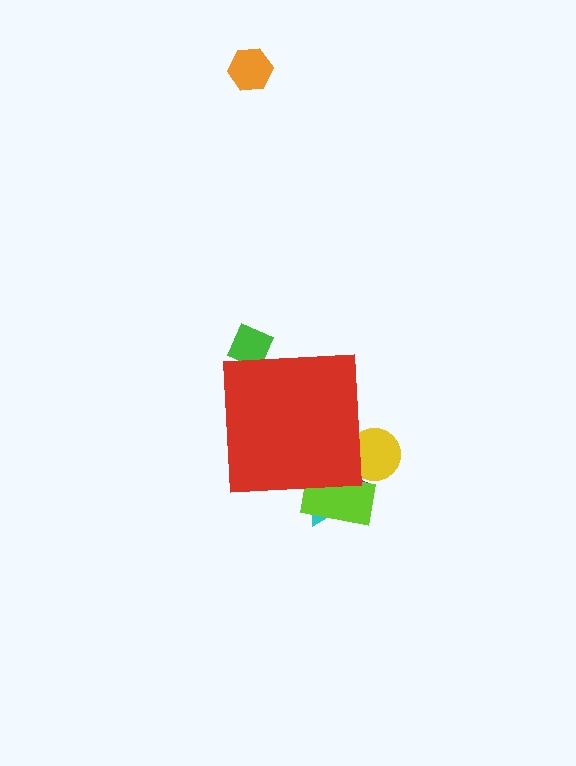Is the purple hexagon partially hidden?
Yes, the purple hexagon is partially hidden behind the red square.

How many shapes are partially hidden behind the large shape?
5 shapes are partially hidden.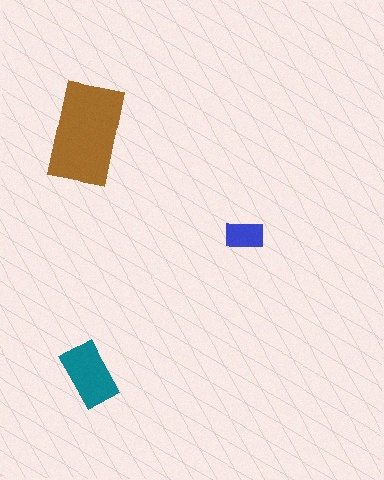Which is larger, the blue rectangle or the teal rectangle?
The teal one.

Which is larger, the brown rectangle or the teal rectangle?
The brown one.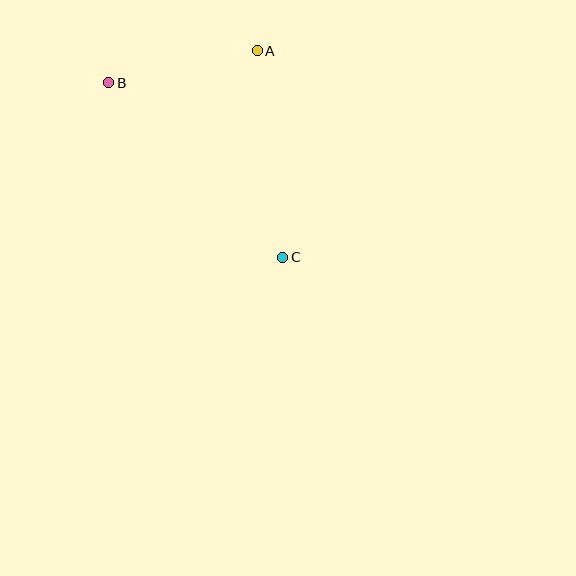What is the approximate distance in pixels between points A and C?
The distance between A and C is approximately 208 pixels.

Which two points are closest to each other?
Points A and B are closest to each other.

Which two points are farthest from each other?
Points B and C are farthest from each other.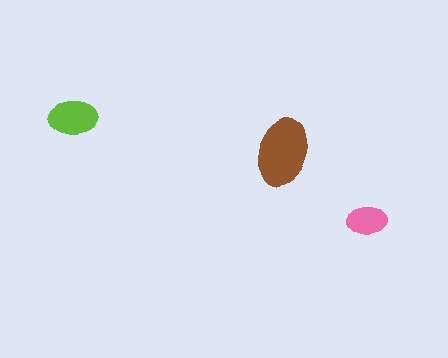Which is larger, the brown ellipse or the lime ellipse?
The brown one.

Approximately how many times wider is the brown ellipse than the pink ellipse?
About 1.5 times wider.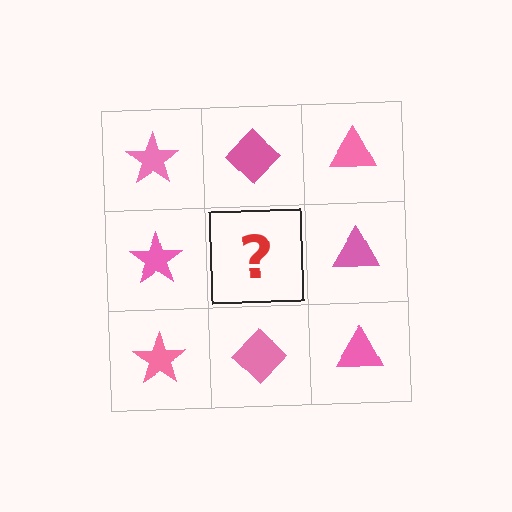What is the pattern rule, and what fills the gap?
The rule is that each column has a consistent shape. The gap should be filled with a pink diamond.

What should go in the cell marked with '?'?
The missing cell should contain a pink diamond.